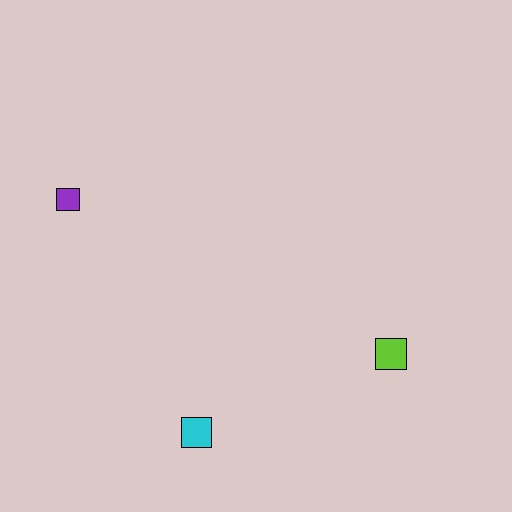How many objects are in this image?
There are 3 objects.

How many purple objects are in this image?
There is 1 purple object.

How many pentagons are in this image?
There are no pentagons.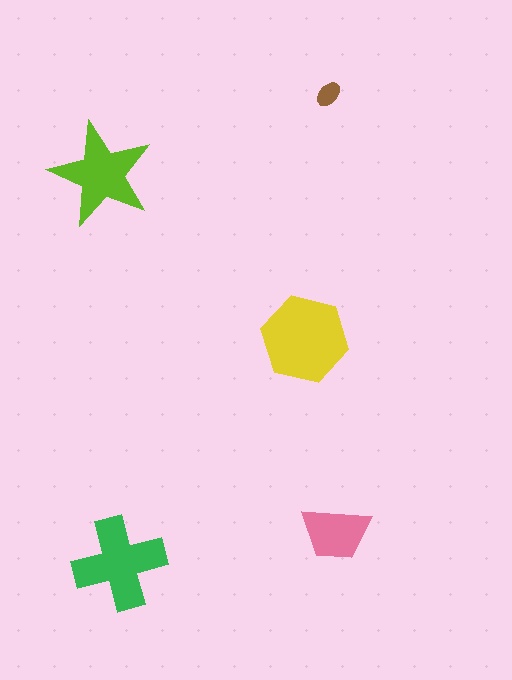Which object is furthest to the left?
The lime star is leftmost.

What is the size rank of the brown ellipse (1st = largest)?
5th.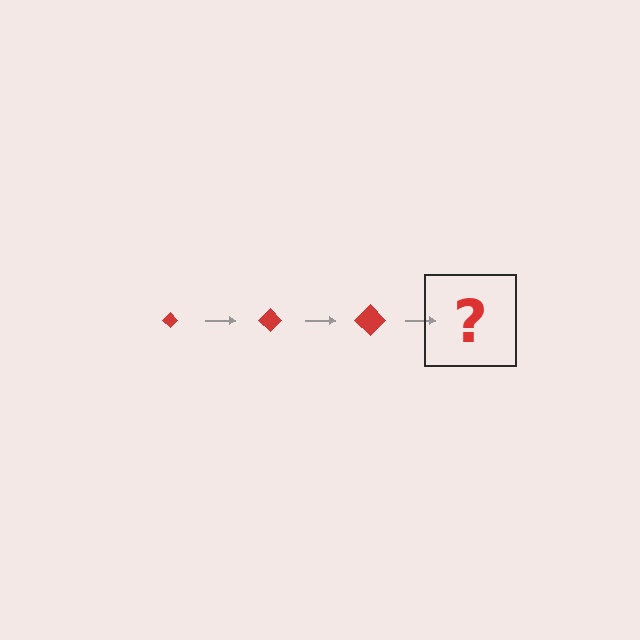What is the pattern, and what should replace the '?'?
The pattern is that the diamond gets progressively larger each step. The '?' should be a red diamond, larger than the previous one.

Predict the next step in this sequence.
The next step is a red diamond, larger than the previous one.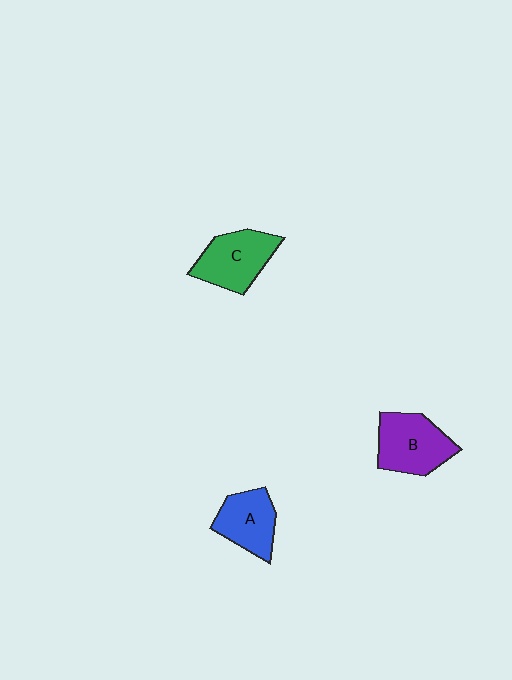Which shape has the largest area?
Shape B (purple).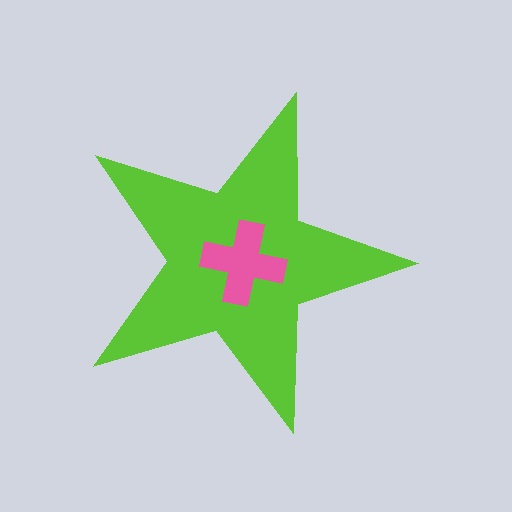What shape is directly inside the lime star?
The pink cross.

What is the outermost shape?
The lime star.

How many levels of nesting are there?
2.